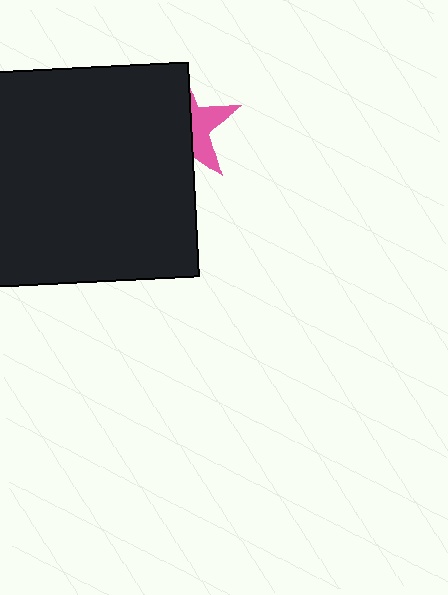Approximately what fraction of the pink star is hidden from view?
Roughly 65% of the pink star is hidden behind the black square.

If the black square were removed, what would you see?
You would see the complete pink star.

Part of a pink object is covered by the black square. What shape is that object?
It is a star.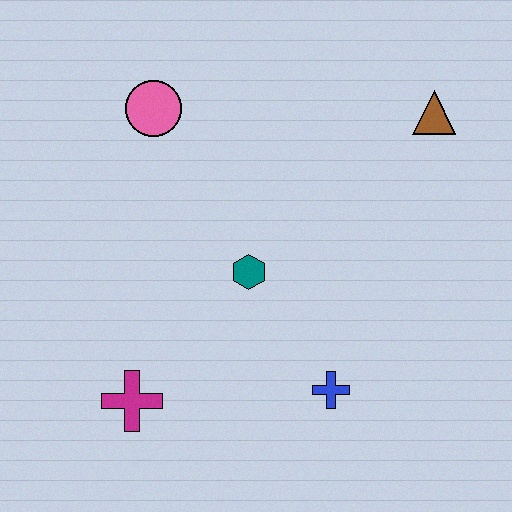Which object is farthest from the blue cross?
The pink circle is farthest from the blue cross.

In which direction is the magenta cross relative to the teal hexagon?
The magenta cross is below the teal hexagon.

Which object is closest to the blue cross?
The teal hexagon is closest to the blue cross.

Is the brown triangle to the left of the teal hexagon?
No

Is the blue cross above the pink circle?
No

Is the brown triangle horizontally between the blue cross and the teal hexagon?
No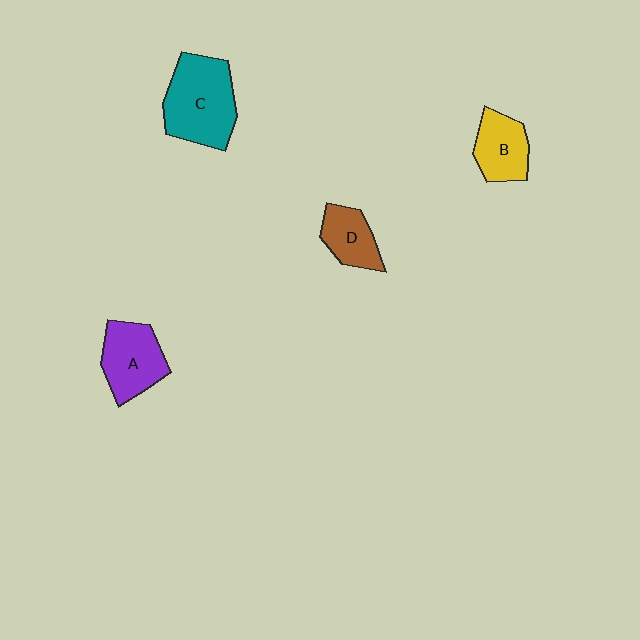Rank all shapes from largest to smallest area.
From largest to smallest: C (teal), A (purple), B (yellow), D (brown).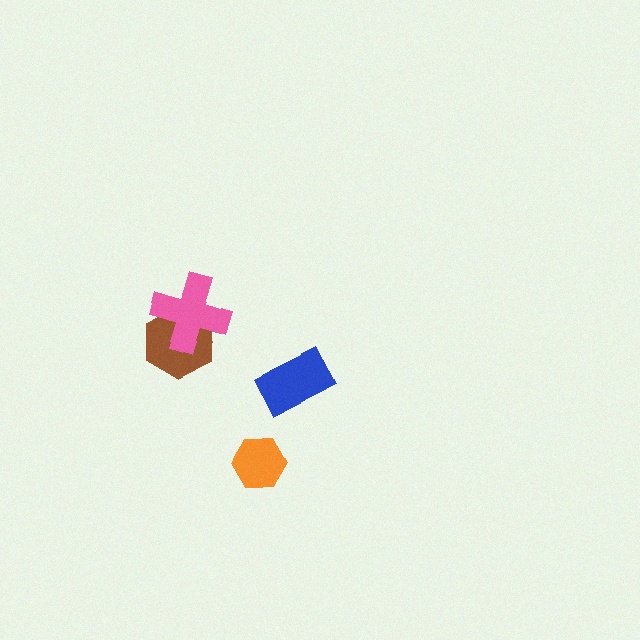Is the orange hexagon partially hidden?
No, no other shape covers it.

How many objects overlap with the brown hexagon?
1 object overlaps with the brown hexagon.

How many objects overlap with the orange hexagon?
0 objects overlap with the orange hexagon.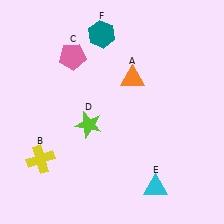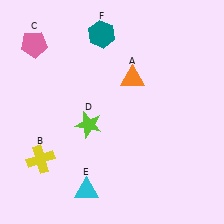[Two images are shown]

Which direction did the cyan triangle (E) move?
The cyan triangle (E) moved left.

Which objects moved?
The objects that moved are: the pink pentagon (C), the cyan triangle (E).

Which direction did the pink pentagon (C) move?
The pink pentagon (C) moved left.